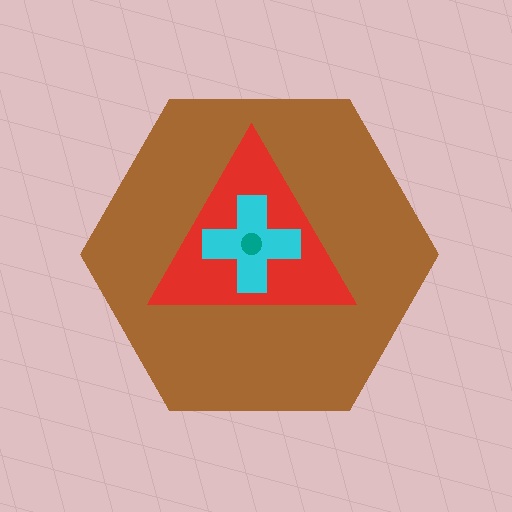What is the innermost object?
The teal circle.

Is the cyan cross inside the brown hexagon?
Yes.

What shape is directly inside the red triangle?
The cyan cross.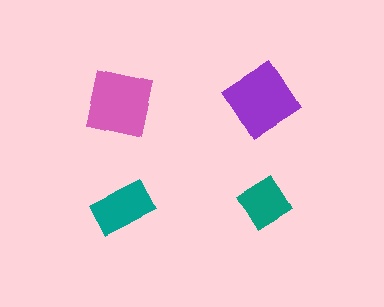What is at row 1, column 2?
A purple diamond.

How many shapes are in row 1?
2 shapes.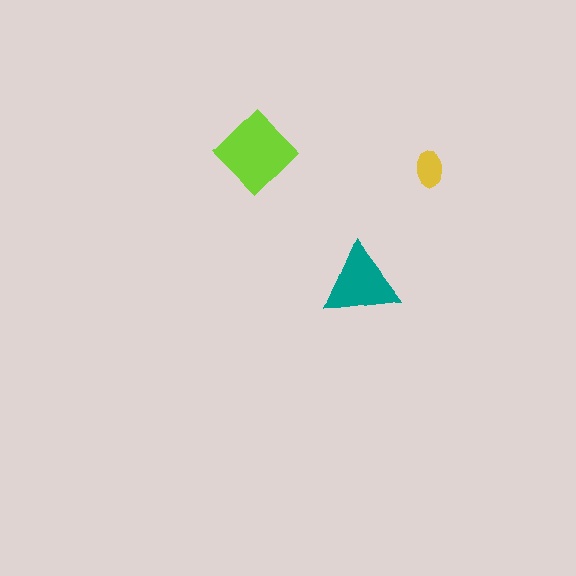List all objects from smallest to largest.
The yellow ellipse, the teal triangle, the lime diamond.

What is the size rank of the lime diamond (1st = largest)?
1st.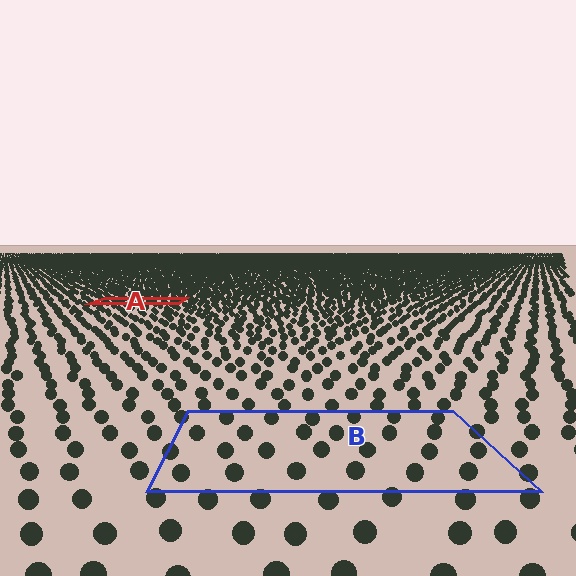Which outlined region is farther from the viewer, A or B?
Region A is farther from the viewer — the texture elements inside it appear smaller and more densely packed.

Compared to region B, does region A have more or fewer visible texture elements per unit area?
Region A has more texture elements per unit area — they are packed more densely because it is farther away.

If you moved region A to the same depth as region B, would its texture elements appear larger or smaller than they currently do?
They would appear larger. At a closer depth, the same texture elements are projected at a bigger on-screen size.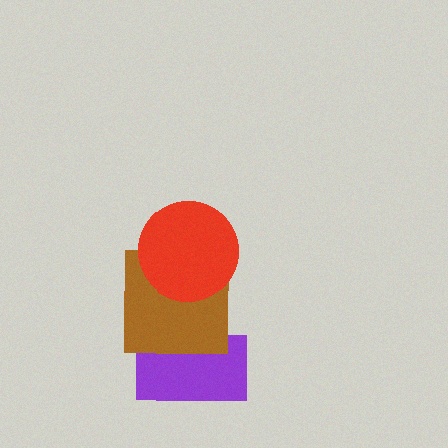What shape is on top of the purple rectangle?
The brown square is on top of the purple rectangle.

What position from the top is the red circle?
The red circle is 1st from the top.